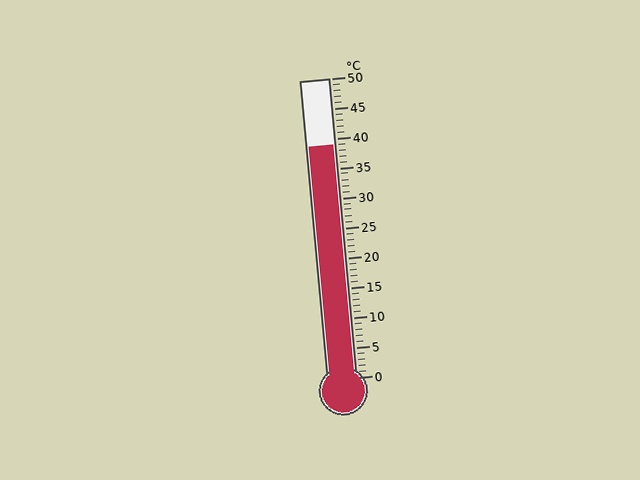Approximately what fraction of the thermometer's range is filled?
The thermometer is filled to approximately 80% of its range.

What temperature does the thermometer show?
The thermometer shows approximately 39°C.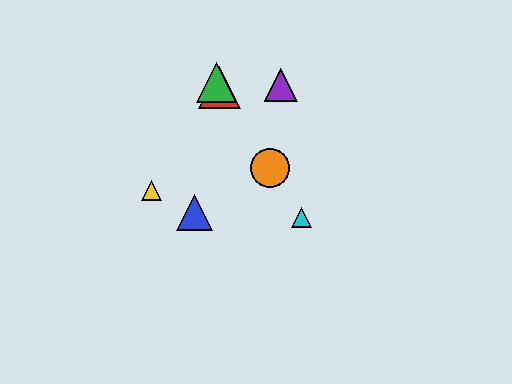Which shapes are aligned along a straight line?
The red triangle, the green triangle, the orange circle, the cyan triangle are aligned along a straight line.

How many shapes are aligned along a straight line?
4 shapes (the red triangle, the green triangle, the orange circle, the cyan triangle) are aligned along a straight line.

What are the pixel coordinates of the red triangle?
The red triangle is at (219, 87).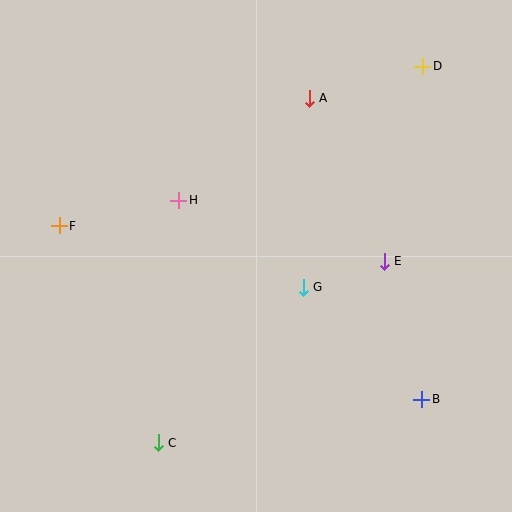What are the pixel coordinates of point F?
Point F is at (59, 226).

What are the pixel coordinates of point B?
Point B is at (422, 399).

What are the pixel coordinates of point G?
Point G is at (303, 287).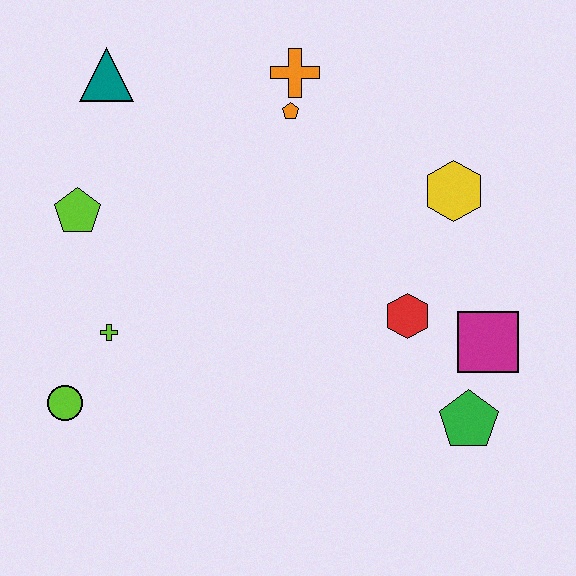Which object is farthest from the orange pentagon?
The lime circle is farthest from the orange pentagon.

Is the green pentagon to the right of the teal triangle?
Yes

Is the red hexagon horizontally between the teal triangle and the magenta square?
Yes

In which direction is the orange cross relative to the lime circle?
The orange cross is above the lime circle.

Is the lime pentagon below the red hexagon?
No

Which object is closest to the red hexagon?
The magenta square is closest to the red hexagon.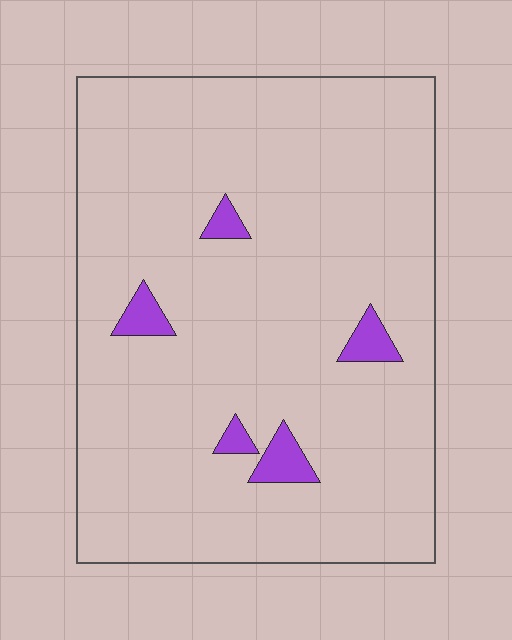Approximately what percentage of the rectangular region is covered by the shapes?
Approximately 5%.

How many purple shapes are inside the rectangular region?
5.